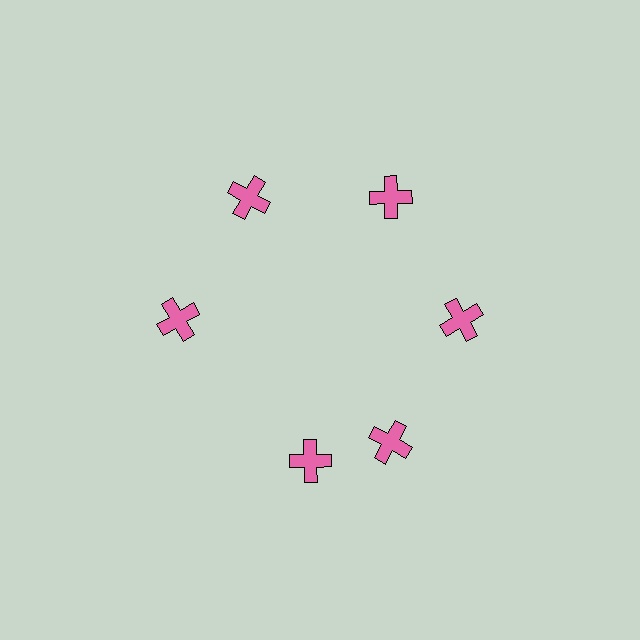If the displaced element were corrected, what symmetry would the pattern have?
It would have 6-fold rotational symmetry — the pattern would map onto itself every 60 degrees.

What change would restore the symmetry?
The symmetry would be restored by rotating it back into even spacing with its neighbors so that all 6 crosses sit at equal angles and equal distance from the center.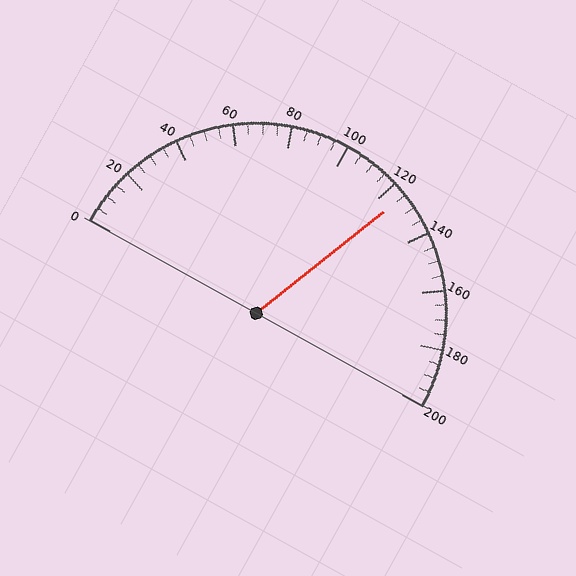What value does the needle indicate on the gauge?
The needle indicates approximately 125.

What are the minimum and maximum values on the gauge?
The gauge ranges from 0 to 200.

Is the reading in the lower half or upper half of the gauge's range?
The reading is in the upper half of the range (0 to 200).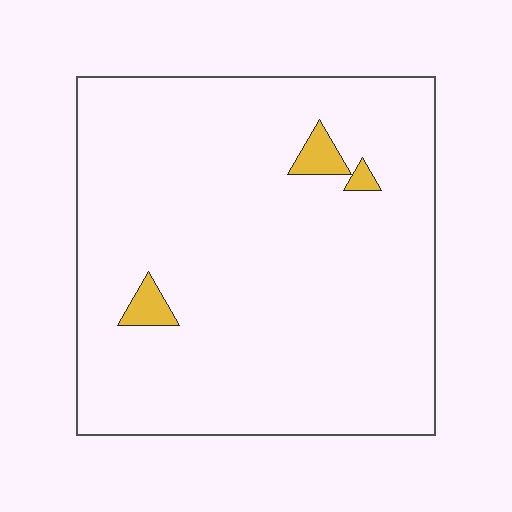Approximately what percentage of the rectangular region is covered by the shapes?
Approximately 5%.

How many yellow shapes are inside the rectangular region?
3.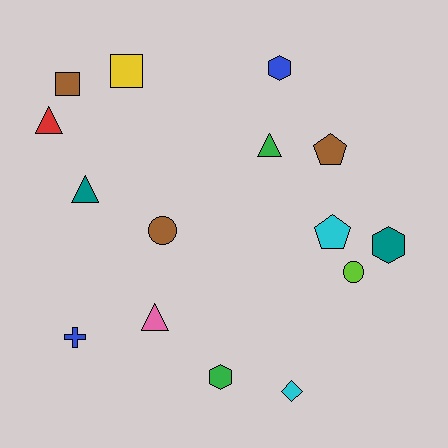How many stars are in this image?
There are no stars.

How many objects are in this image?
There are 15 objects.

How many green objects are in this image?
There are 2 green objects.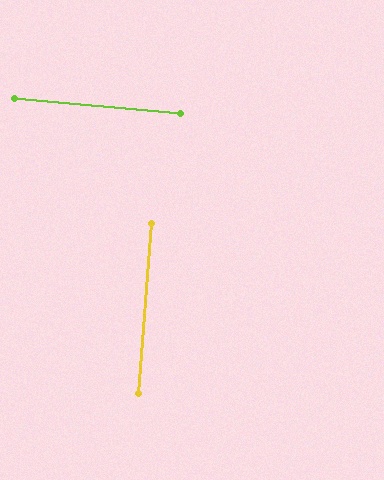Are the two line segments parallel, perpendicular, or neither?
Perpendicular — they meet at approximately 89°.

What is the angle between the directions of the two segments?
Approximately 89 degrees.